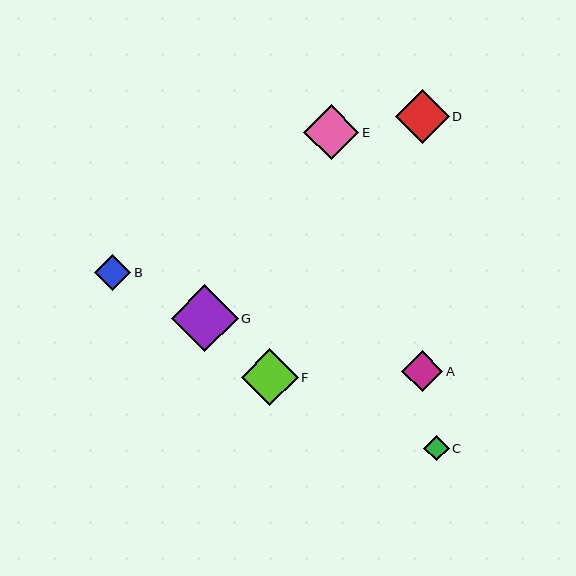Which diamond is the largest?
Diamond G is the largest with a size of approximately 67 pixels.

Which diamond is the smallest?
Diamond C is the smallest with a size of approximately 26 pixels.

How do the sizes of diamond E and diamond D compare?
Diamond E and diamond D are approximately the same size.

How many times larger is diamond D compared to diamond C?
Diamond D is approximately 2.1 times the size of diamond C.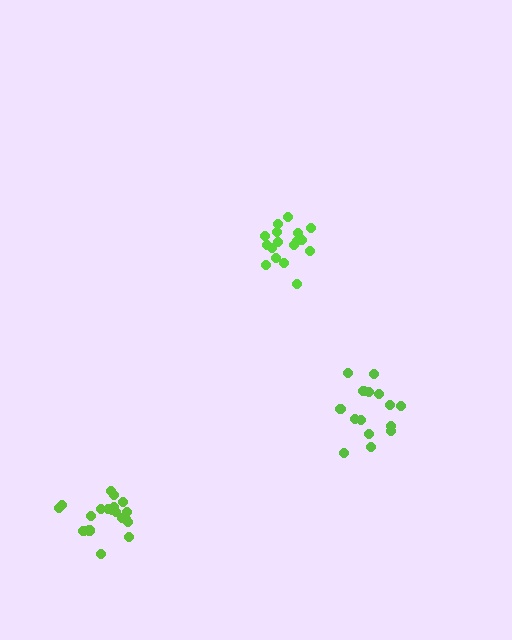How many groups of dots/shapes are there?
There are 3 groups.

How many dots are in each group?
Group 1: 19 dots, Group 2: 17 dots, Group 3: 15 dots (51 total).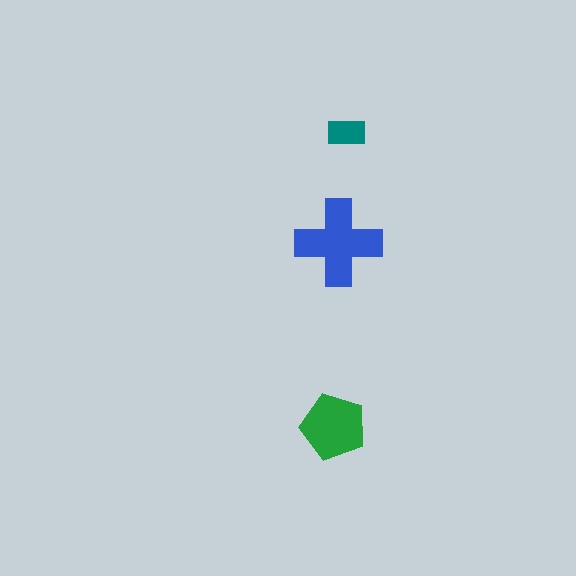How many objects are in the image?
There are 3 objects in the image.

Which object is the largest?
The blue cross.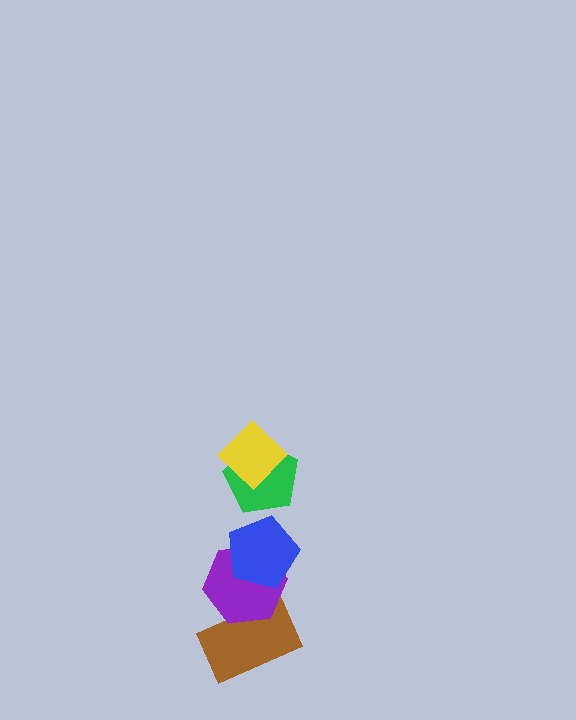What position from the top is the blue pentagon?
The blue pentagon is 3rd from the top.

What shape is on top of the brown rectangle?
The purple hexagon is on top of the brown rectangle.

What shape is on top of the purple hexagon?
The blue pentagon is on top of the purple hexagon.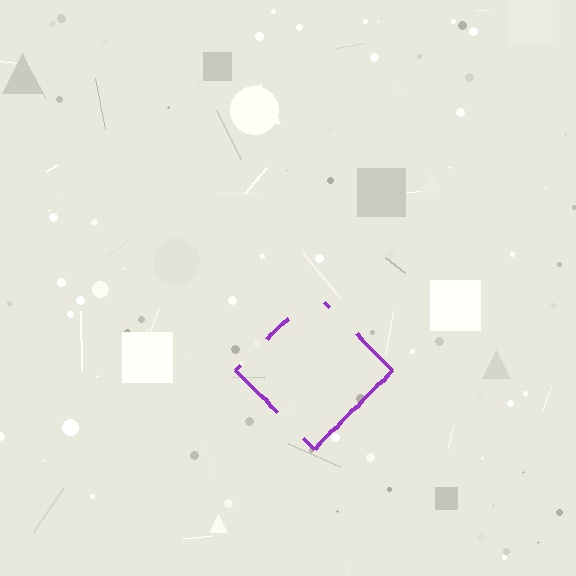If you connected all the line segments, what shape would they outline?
They would outline a diamond.